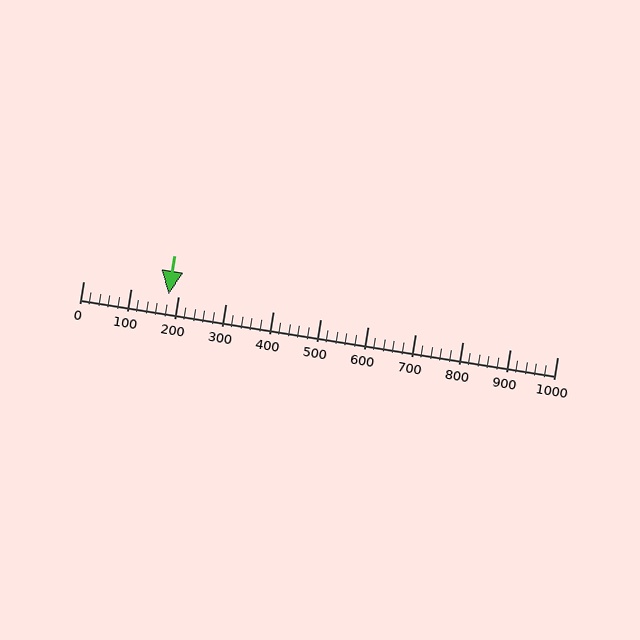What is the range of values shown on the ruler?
The ruler shows values from 0 to 1000.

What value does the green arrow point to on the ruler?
The green arrow points to approximately 180.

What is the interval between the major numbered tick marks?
The major tick marks are spaced 100 units apart.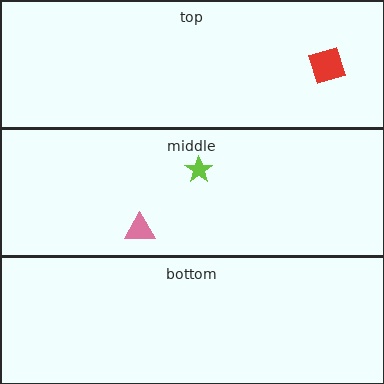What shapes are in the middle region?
The pink triangle, the lime star.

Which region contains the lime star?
The middle region.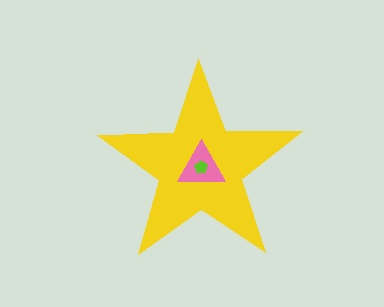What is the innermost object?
The lime pentagon.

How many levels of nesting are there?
3.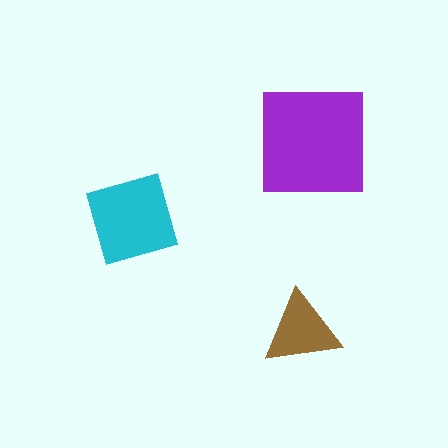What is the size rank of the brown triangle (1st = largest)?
3rd.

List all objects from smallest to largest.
The brown triangle, the cyan diamond, the purple square.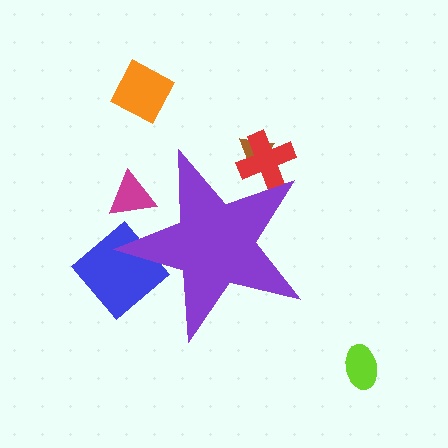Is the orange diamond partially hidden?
No, the orange diamond is fully visible.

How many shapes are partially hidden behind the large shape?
4 shapes are partially hidden.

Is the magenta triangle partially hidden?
Yes, the magenta triangle is partially hidden behind the purple star.